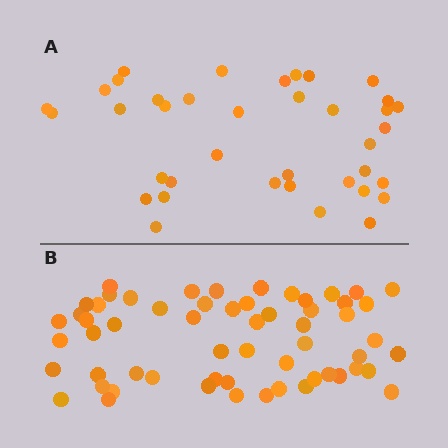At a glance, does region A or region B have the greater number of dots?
Region B (the bottom region) has more dots.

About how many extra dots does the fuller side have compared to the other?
Region B has approximately 20 more dots than region A.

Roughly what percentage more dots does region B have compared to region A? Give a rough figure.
About 55% more.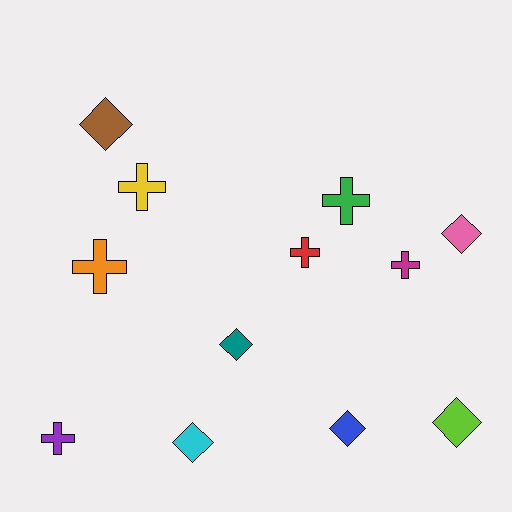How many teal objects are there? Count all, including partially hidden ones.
There is 1 teal object.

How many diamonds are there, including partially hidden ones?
There are 6 diamonds.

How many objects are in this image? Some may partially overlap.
There are 12 objects.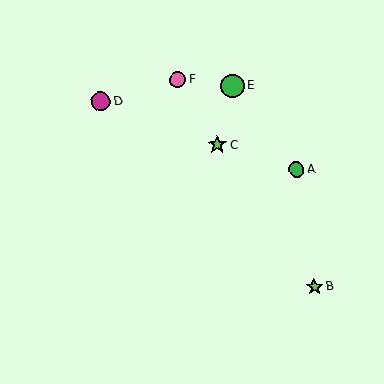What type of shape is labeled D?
Shape D is a magenta circle.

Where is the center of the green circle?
The center of the green circle is at (296, 169).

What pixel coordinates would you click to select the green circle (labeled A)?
Click at (296, 169) to select the green circle A.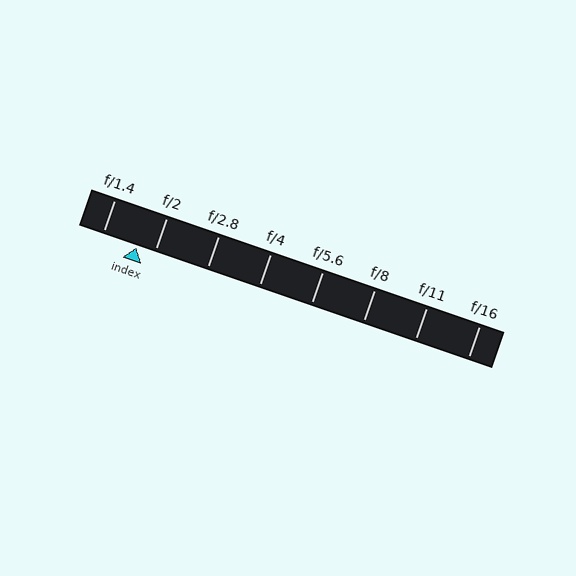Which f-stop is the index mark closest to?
The index mark is closest to f/2.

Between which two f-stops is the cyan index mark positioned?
The index mark is between f/1.4 and f/2.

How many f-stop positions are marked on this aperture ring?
There are 8 f-stop positions marked.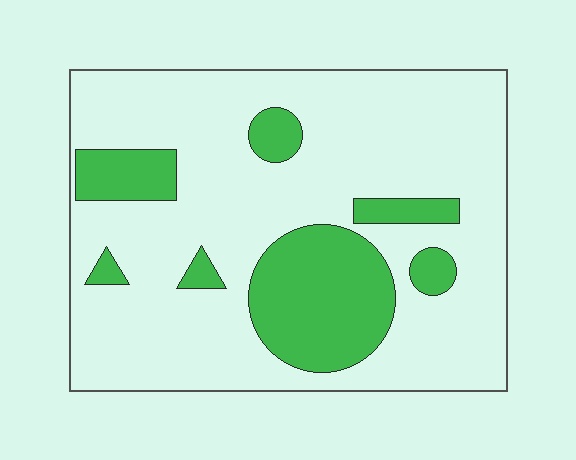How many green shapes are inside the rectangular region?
7.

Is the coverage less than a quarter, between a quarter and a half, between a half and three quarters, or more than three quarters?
Less than a quarter.